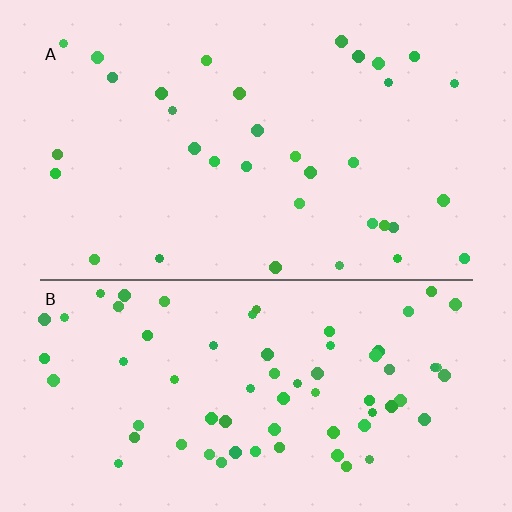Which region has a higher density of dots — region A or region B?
B (the bottom).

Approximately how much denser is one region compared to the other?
Approximately 2.1× — region B over region A.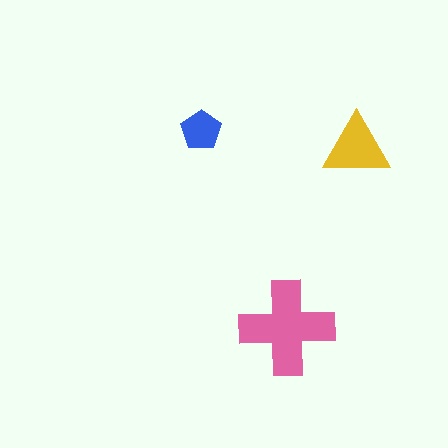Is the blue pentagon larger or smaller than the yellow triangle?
Smaller.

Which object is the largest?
The pink cross.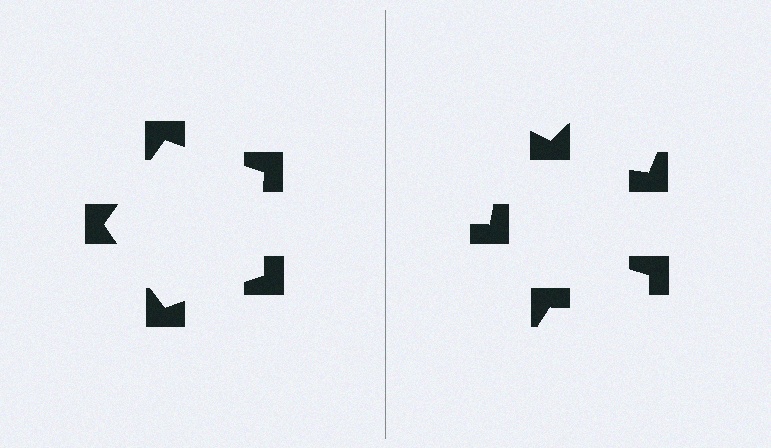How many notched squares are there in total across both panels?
10 — 5 on each side.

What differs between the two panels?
The notched squares are positioned identically on both sides; only the wedge orientations differ. On the left they align to a pentagon; on the right they are misaligned.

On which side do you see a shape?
An illusory pentagon appears on the left side. On the right side the wedge cuts are rotated, so no coherent shape forms.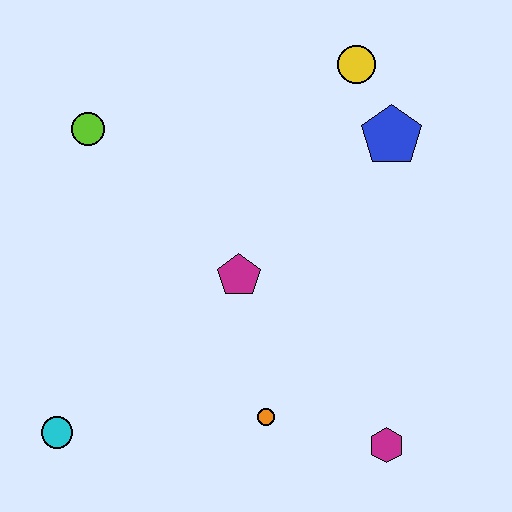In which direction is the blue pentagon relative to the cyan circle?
The blue pentagon is to the right of the cyan circle.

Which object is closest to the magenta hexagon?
The orange circle is closest to the magenta hexagon.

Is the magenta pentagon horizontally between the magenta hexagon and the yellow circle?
No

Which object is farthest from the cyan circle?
The yellow circle is farthest from the cyan circle.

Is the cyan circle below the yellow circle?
Yes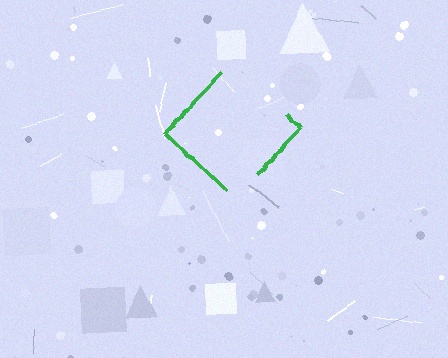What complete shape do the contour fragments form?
The contour fragments form a diamond.